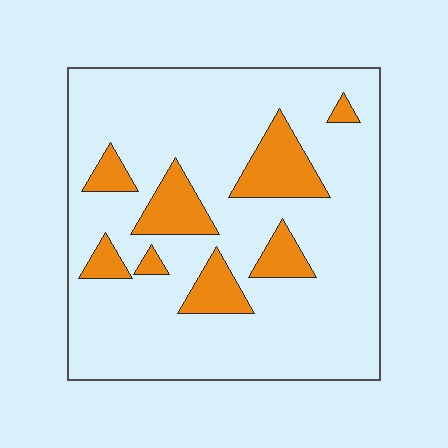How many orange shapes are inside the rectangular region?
8.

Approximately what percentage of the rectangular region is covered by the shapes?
Approximately 15%.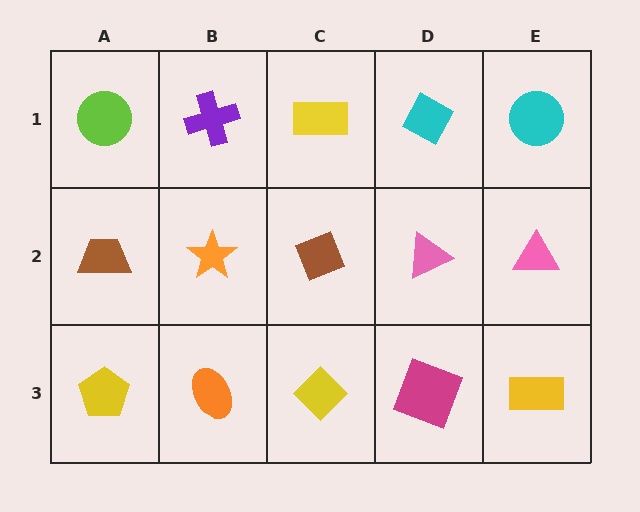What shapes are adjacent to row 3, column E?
A pink triangle (row 2, column E), a magenta square (row 3, column D).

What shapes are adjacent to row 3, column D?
A pink triangle (row 2, column D), a yellow diamond (row 3, column C), a yellow rectangle (row 3, column E).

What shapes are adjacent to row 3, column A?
A brown trapezoid (row 2, column A), an orange ellipse (row 3, column B).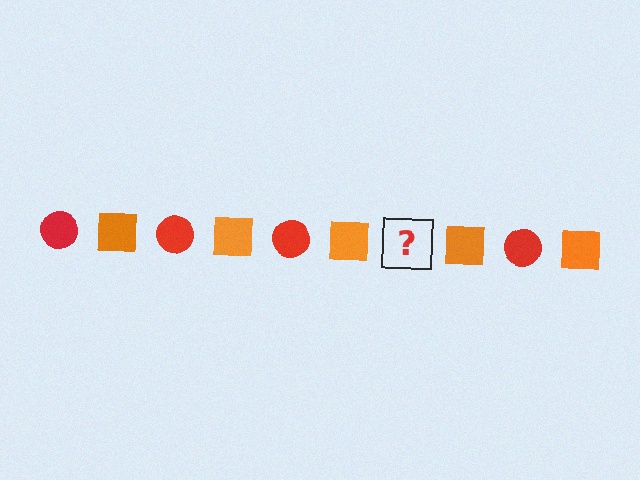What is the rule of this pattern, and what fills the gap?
The rule is that the pattern alternates between red circle and orange square. The gap should be filled with a red circle.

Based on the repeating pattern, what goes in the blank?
The blank should be a red circle.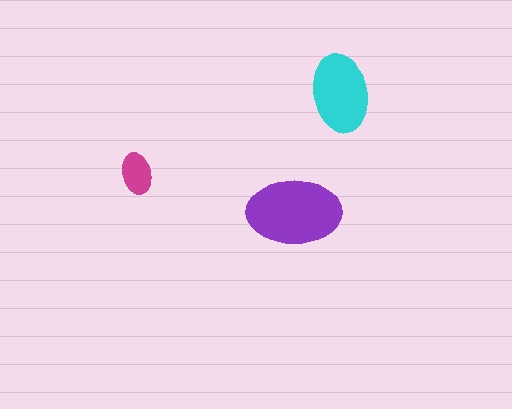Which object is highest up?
The cyan ellipse is topmost.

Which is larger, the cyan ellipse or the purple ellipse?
The purple one.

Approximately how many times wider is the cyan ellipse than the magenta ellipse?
About 2 times wider.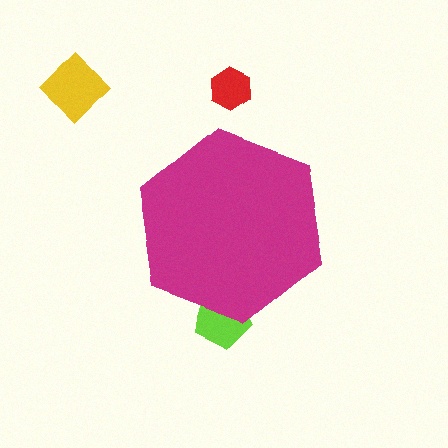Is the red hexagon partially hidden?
No, the red hexagon is fully visible.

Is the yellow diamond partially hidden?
No, the yellow diamond is fully visible.